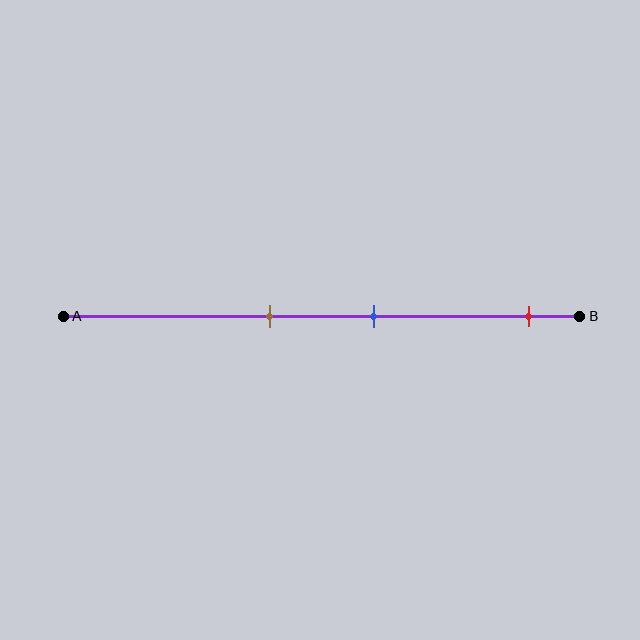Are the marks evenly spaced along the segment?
No, the marks are not evenly spaced.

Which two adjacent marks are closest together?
The brown and blue marks are the closest adjacent pair.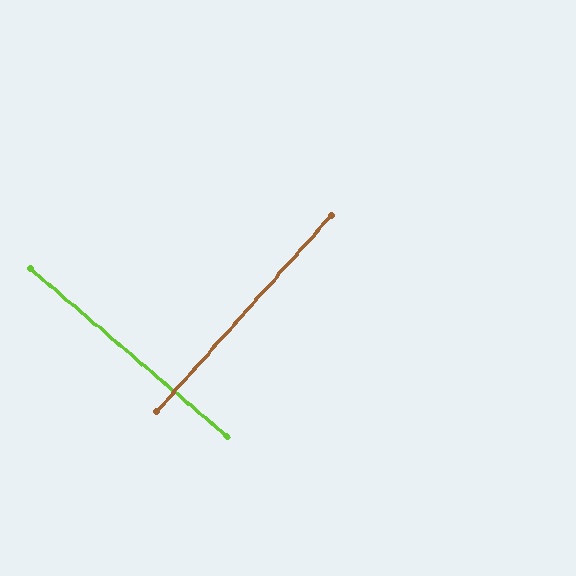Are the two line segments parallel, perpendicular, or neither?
Perpendicular — they meet at approximately 89°.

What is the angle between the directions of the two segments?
Approximately 89 degrees.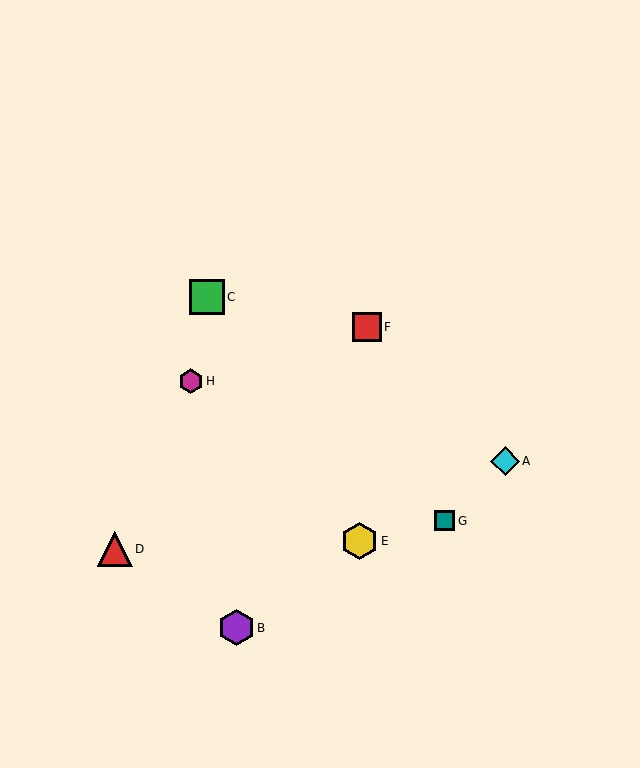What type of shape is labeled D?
Shape D is a red triangle.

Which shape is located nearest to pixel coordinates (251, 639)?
The purple hexagon (labeled B) at (236, 628) is nearest to that location.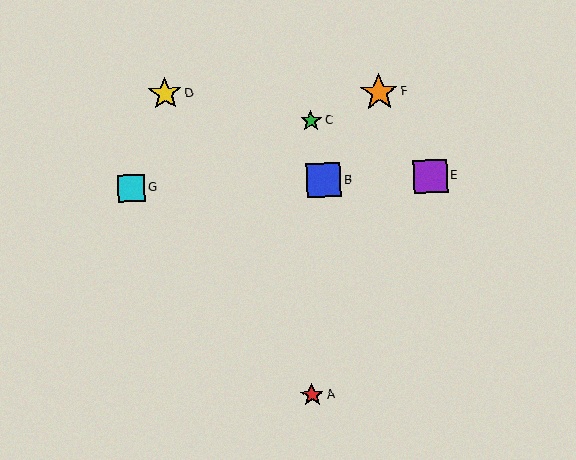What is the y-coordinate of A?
Object A is at y≈395.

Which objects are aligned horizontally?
Objects B, E, G are aligned horizontally.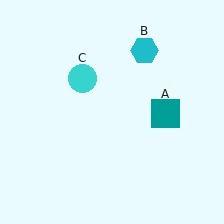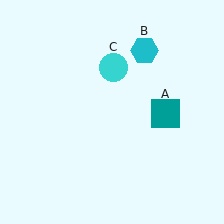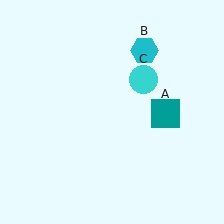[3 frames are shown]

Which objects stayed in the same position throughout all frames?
Teal square (object A) and cyan hexagon (object B) remained stationary.